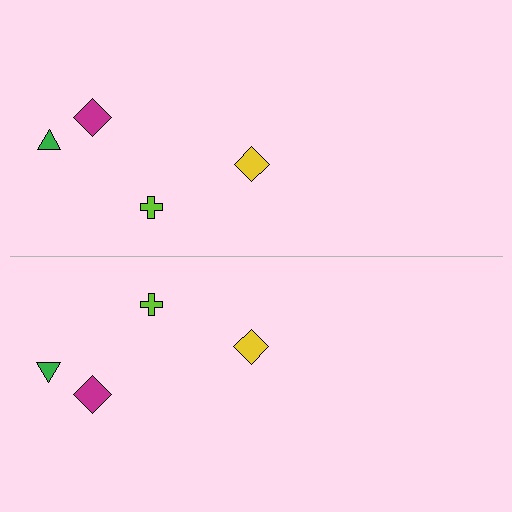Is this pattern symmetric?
Yes, this pattern has bilateral (reflection) symmetry.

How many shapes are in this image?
There are 8 shapes in this image.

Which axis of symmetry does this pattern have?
The pattern has a horizontal axis of symmetry running through the center of the image.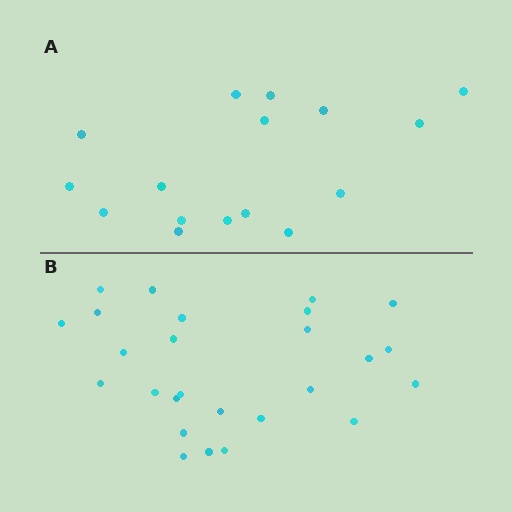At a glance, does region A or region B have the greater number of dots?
Region B (the bottom region) has more dots.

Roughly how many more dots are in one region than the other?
Region B has roughly 10 or so more dots than region A.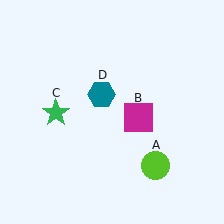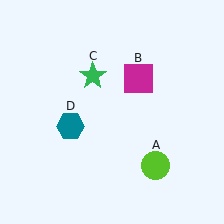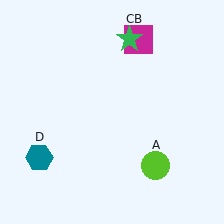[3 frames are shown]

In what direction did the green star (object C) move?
The green star (object C) moved up and to the right.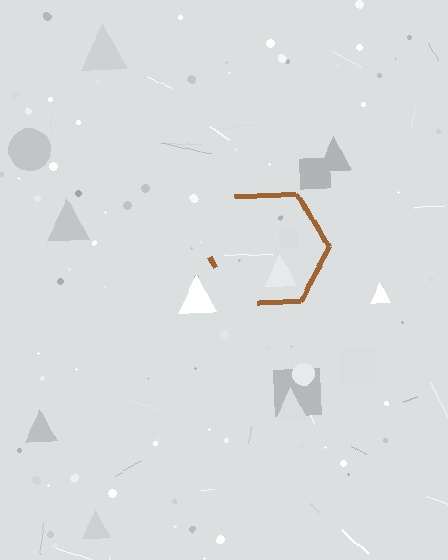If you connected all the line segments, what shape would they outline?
They would outline a hexagon.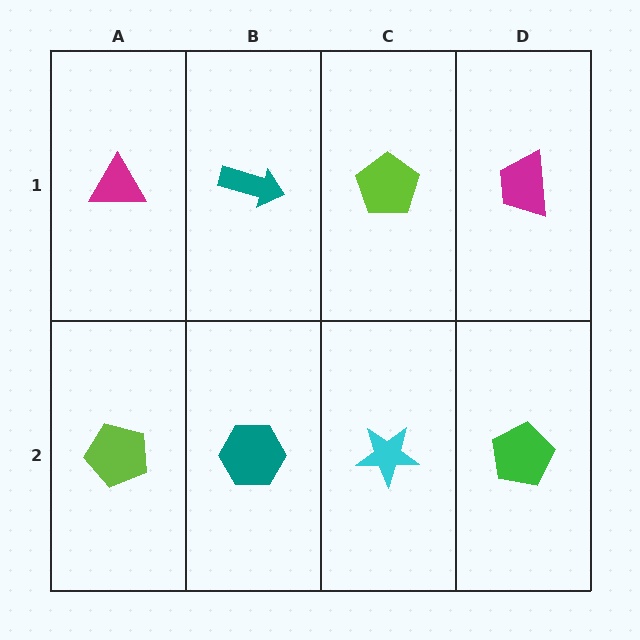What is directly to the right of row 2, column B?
A cyan star.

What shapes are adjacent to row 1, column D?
A green pentagon (row 2, column D), a lime pentagon (row 1, column C).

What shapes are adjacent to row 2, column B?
A teal arrow (row 1, column B), a lime pentagon (row 2, column A), a cyan star (row 2, column C).